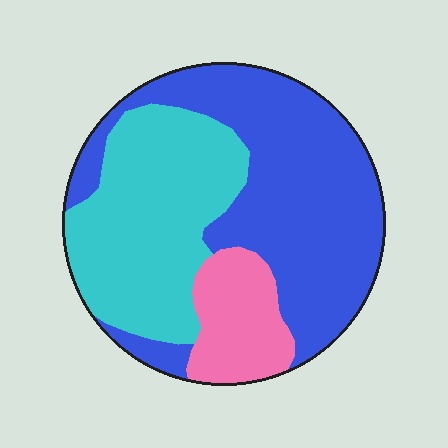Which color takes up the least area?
Pink, at roughly 15%.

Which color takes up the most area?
Blue, at roughly 50%.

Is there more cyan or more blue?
Blue.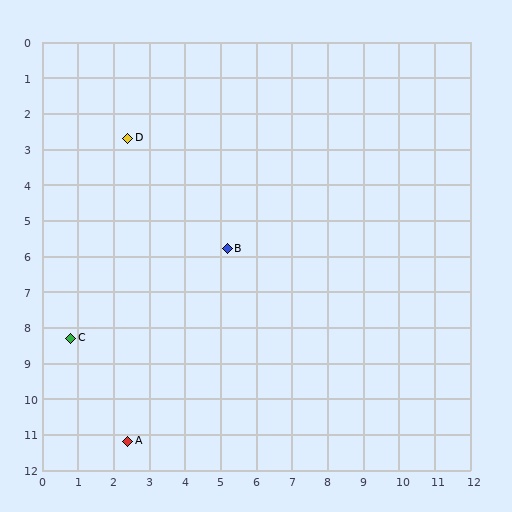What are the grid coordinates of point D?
Point D is at approximately (2.4, 2.7).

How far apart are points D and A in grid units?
Points D and A are about 8.5 grid units apart.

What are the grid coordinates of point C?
Point C is at approximately (0.8, 8.3).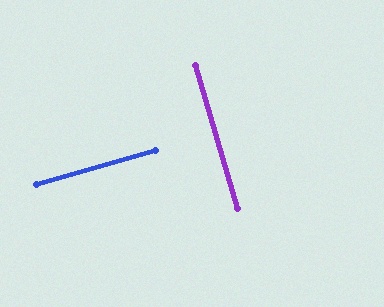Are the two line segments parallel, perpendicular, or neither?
Perpendicular — they meet at approximately 90°.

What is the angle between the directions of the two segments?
Approximately 90 degrees.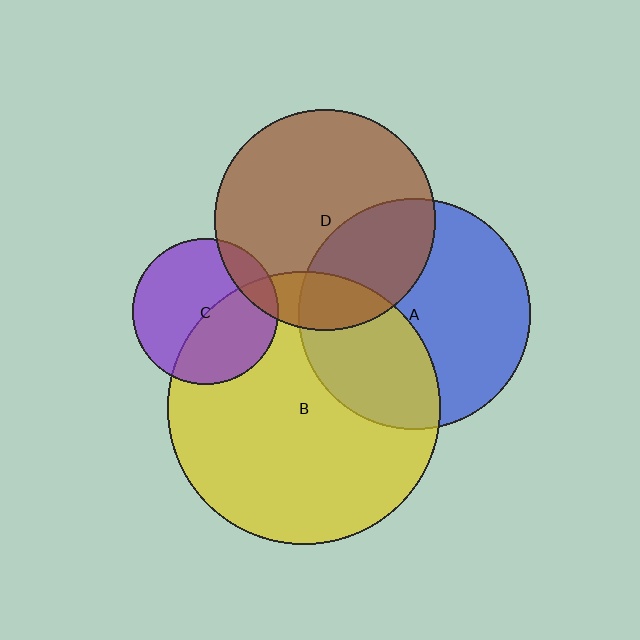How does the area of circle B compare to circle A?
Approximately 1.4 times.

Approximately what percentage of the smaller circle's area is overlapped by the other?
Approximately 15%.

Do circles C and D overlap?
Yes.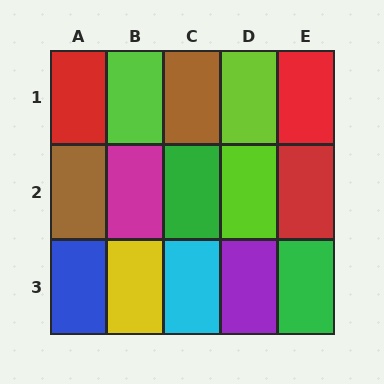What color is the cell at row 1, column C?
Brown.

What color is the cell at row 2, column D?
Lime.